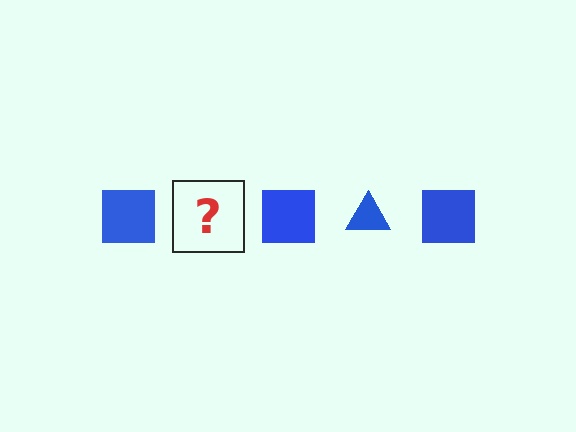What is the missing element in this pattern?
The missing element is a blue triangle.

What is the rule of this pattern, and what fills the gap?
The rule is that the pattern cycles through square, triangle shapes in blue. The gap should be filled with a blue triangle.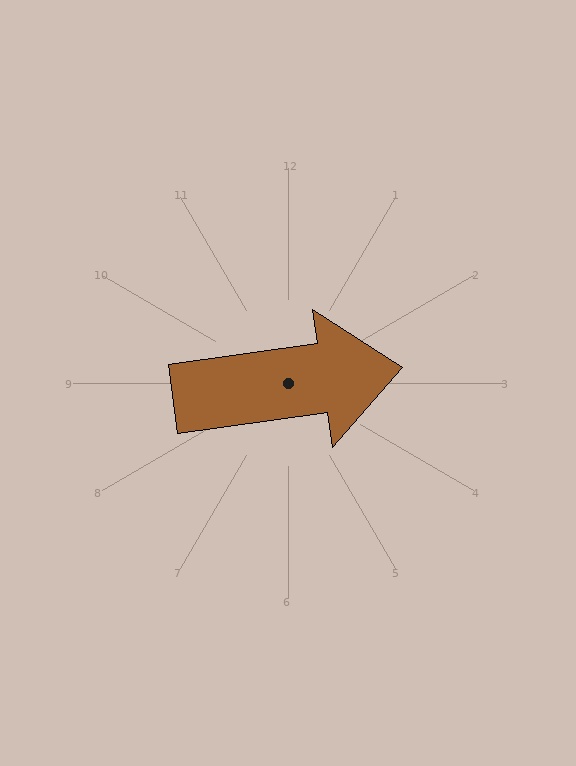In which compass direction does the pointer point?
East.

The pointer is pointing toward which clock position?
Roughly 3 o'clock.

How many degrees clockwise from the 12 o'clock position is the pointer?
Approximately 82 degrees.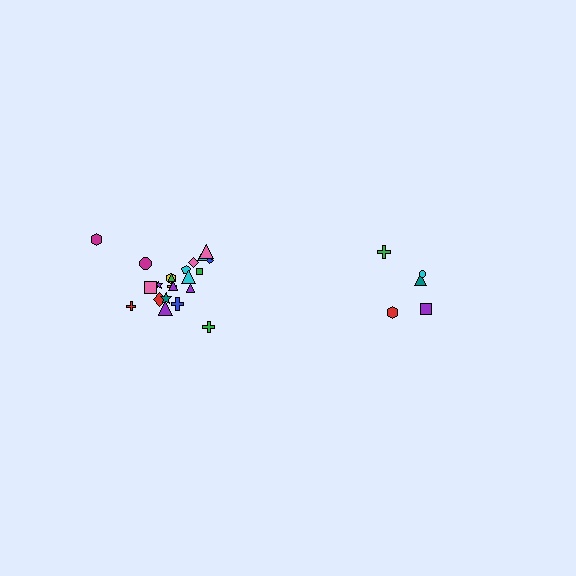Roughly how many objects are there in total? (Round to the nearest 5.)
Roughly 25 objects in total.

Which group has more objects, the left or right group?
The left group.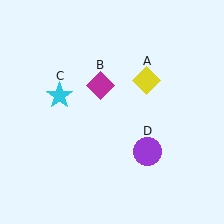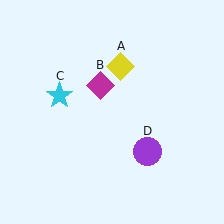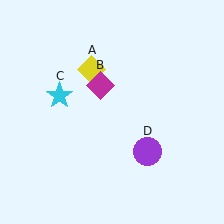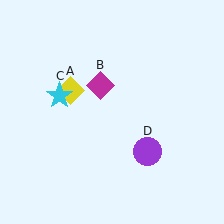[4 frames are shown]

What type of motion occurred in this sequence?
The yellow diamond (object A) rotated counterclockwise around the center of the scene.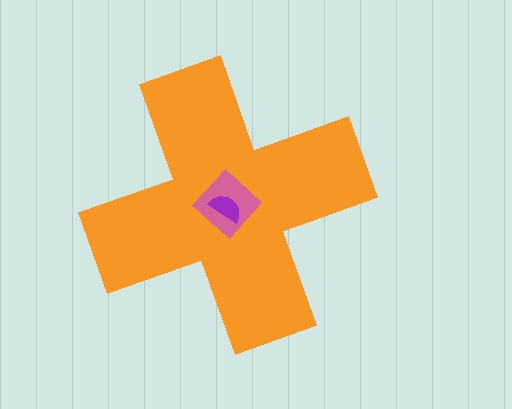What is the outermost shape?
The orange cross.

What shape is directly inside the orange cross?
The pink diamond.